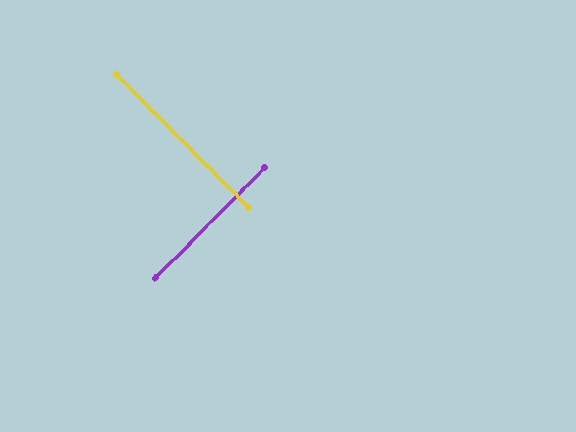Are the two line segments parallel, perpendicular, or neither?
Perpendicular — they meet at approximately 90°.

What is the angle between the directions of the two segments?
Approximately 90 degrees.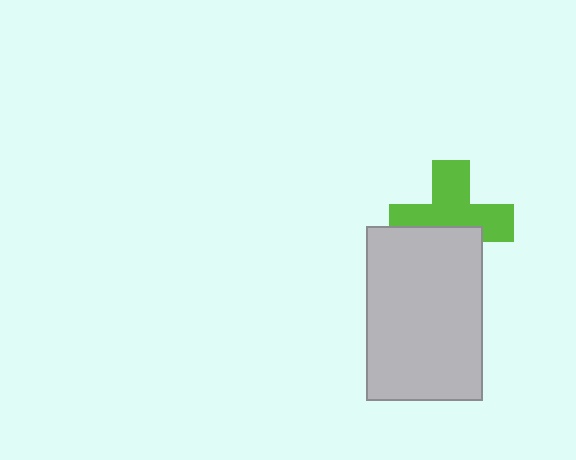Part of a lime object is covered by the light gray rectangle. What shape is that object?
It is a cross.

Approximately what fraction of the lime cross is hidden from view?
Roughly 39% of the lime cross is hidden behind the light gray rectangle.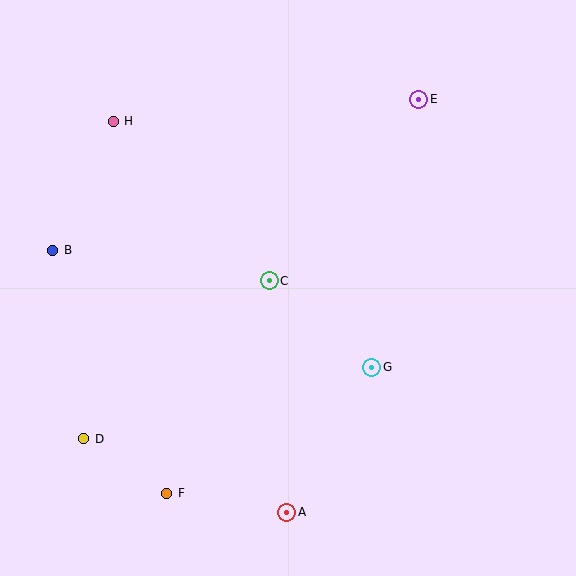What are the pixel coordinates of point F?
Point F is at (167, 493).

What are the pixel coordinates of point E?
Point E is at (419, 99).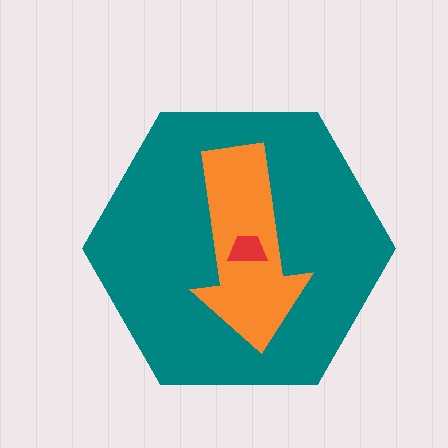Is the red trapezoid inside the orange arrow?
Yes.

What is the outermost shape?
The teal hexagon.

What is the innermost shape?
The red trapezoid.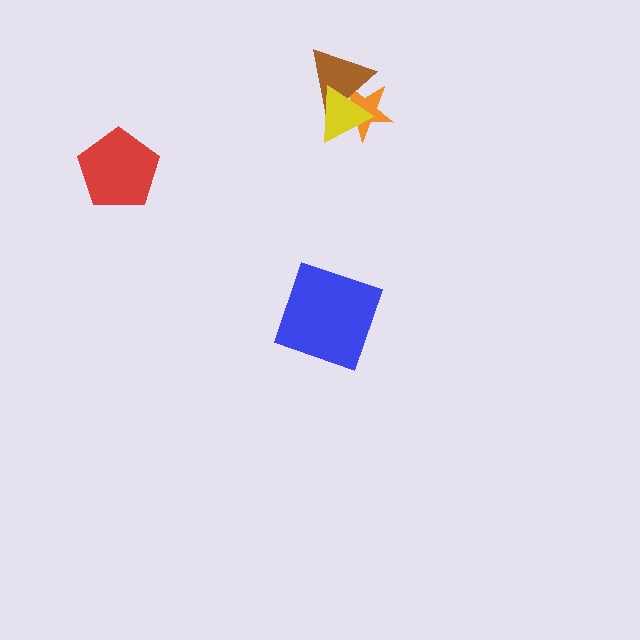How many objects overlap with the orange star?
2 objects overlap with the orange star.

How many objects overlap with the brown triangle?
2 objects overlap with the brown triangle.